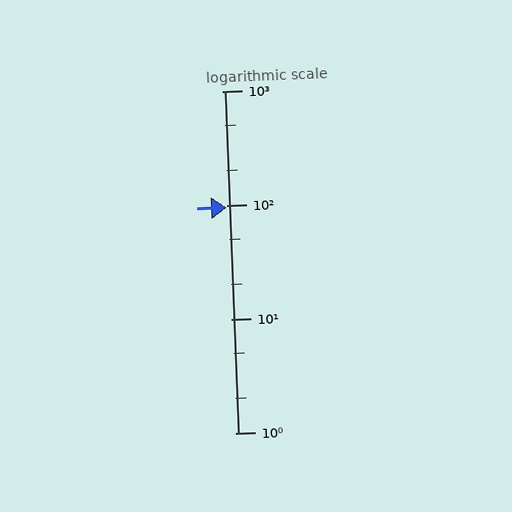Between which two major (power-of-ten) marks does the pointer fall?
The pointer is between 10 and 100.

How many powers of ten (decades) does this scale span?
The scale spans 3 decades, from 1 to 1000.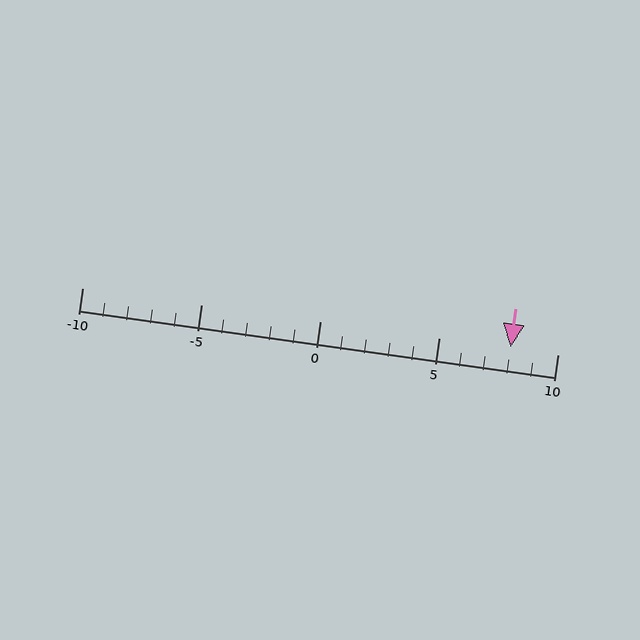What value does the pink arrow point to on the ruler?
The pink arrow points to approximately 8.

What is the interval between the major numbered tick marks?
The major tick marks are spaced 5 units apart.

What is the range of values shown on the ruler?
The ruler shows values from -10 to 10.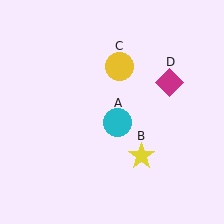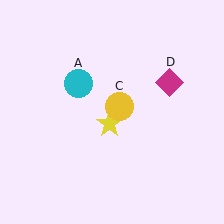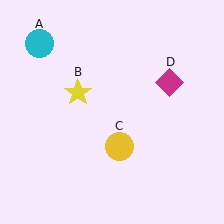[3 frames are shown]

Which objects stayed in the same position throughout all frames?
Magenta diamond (object D) remained stationary.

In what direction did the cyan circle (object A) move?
The cyan circle (object A) moved up and to the left.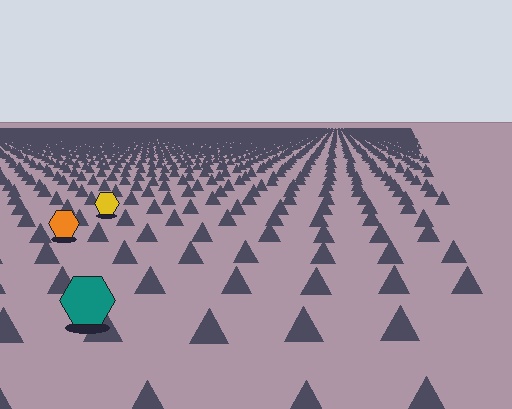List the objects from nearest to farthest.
From nearest to farthest: the teal hexagon, the orange hexagon, the yellow hexagon.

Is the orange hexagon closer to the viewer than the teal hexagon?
No. The teal hexagon is closer — you can tell from the texture gradient: the ground texture is coarser near it.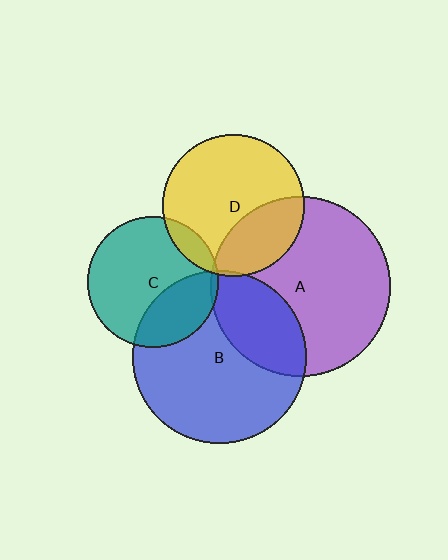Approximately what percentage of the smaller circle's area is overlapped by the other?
Approximately 30%.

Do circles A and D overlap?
Yes.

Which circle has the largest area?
Circle A (purple).